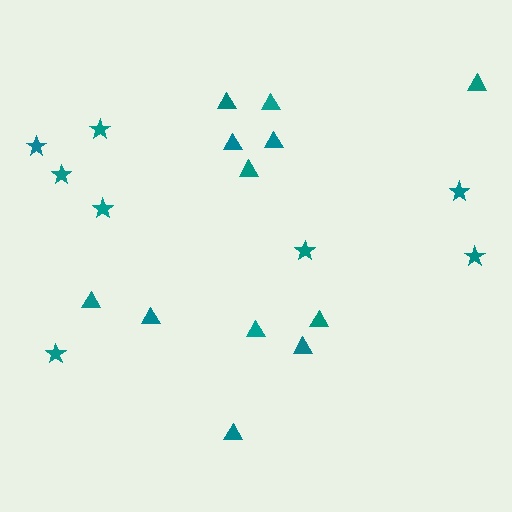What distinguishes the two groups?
There are 2 groups: one group of triangles (12) and one group of stars (8).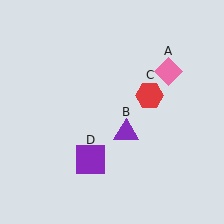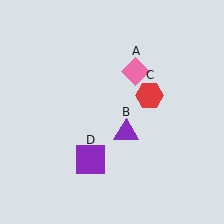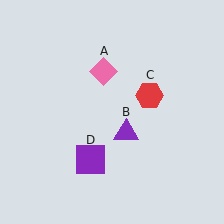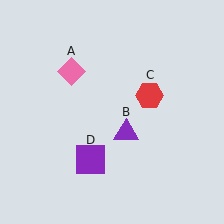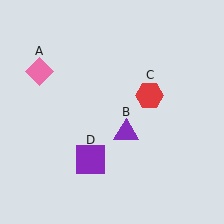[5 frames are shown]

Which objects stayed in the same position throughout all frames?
Purple triangle (object B) and red hexagon (object C) and purple square (object D) remained stationary.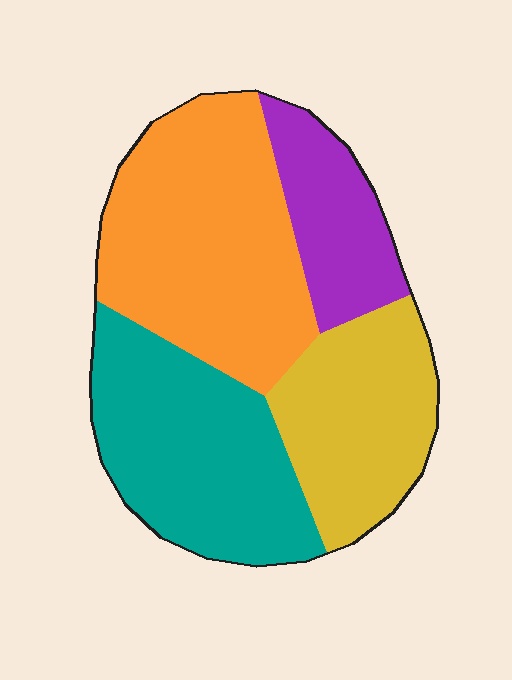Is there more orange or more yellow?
Orange.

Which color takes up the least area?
Purple, at roughly 15%.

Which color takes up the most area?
Orange, at roughly 35%.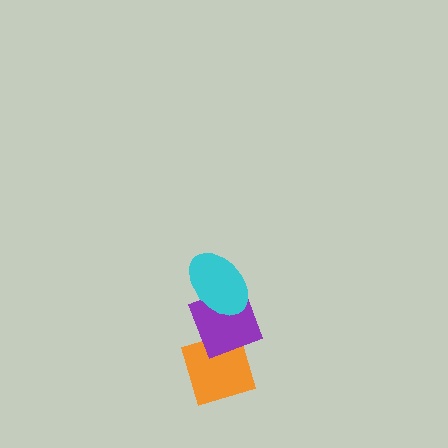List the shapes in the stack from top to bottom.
From top to bottom: the cyan ellipse, the purple diamond, the orange diamond.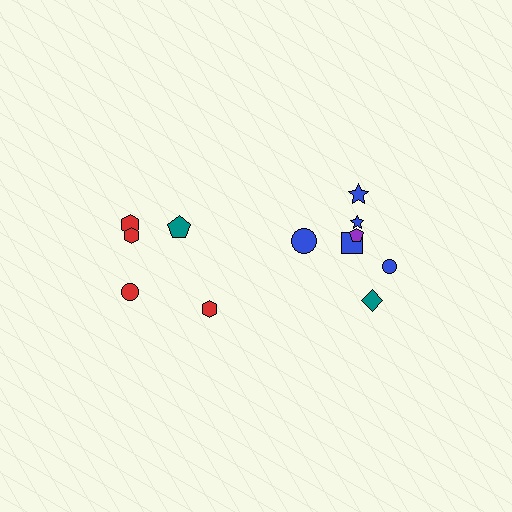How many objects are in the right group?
There are 7 objects.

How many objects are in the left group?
There are 5 objects.